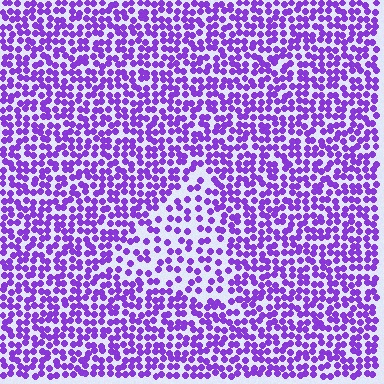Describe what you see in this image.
The image contains small purple elements arranged at two different densities. A triangle-shaped region is visible where the elements are less densely packed than the surrounding area.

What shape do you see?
I see a triangle.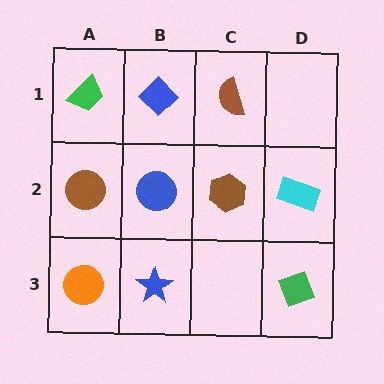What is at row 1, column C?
A brown semicircle.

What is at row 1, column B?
A blue diamond.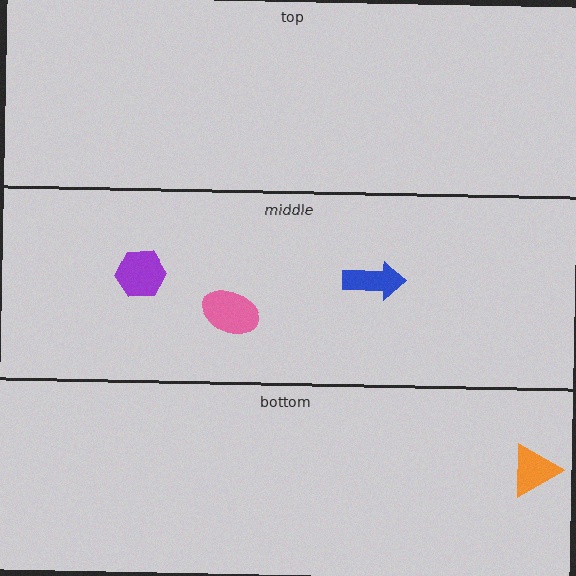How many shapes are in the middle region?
3.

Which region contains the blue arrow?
The middle region.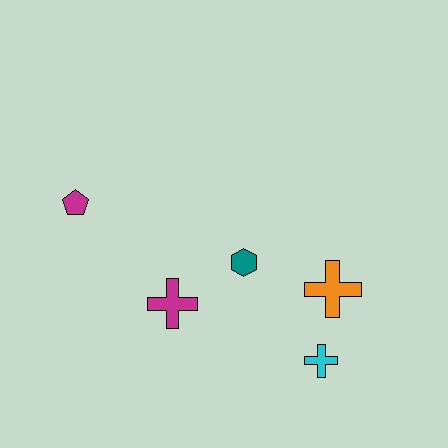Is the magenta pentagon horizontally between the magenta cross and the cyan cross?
No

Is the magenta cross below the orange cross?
Yes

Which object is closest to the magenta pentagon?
The magenta cross is closest to the magenta pentagon.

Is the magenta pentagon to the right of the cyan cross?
No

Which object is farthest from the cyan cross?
The magenta pentagon is farthest from the cyan cross.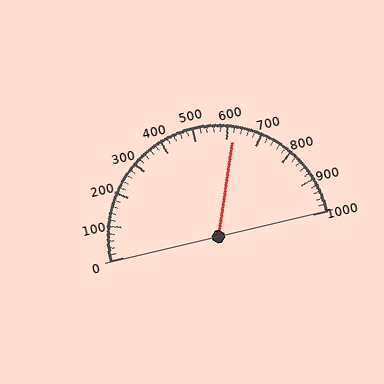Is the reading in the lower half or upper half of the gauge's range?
The reading is in the upper half of the range (0 to 1000).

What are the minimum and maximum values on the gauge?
The gauge ranges from 0 to 1000.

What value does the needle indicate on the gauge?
The needle indicates approximately 620.